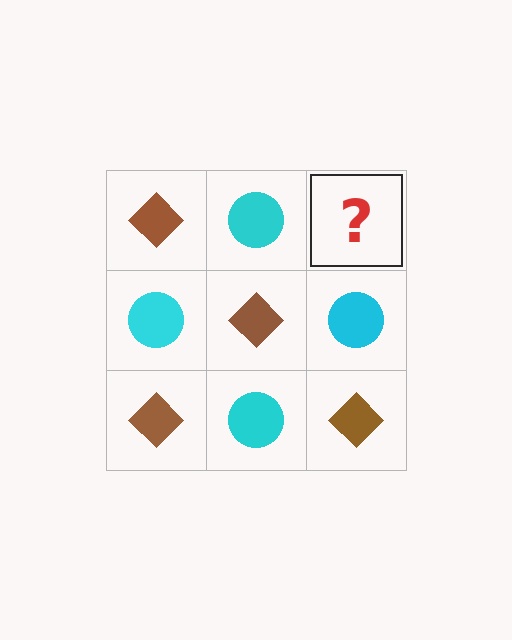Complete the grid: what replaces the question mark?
The question mark should be replaced with a brown diamond.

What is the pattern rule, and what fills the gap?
The rule is that it alternates brown diamond and cyan circle in a checkerboard pattern. The gap should be filled with a brown diamond.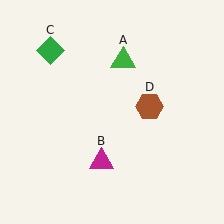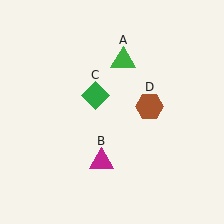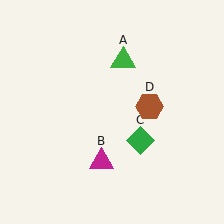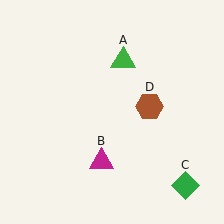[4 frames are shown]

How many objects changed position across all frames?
1 object changed position: green diamond (object C).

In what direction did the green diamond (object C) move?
The green diamond (object C) moved down and to the right.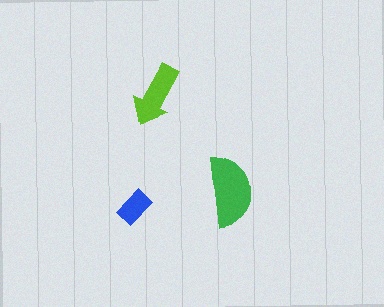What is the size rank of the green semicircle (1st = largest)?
1st.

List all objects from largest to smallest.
The green semicircle, the lime arrow, the blue rectangle.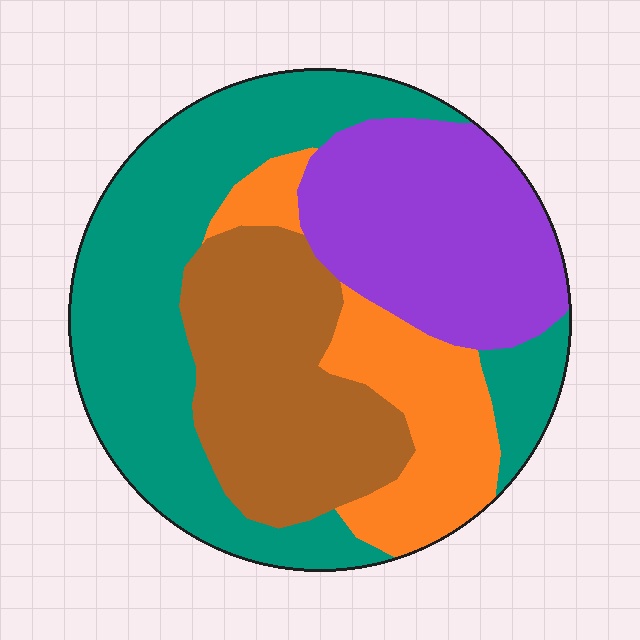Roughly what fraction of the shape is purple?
Purple takes up about one quarter (1/4) of the shape.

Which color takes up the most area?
Teal, at roughly 40%.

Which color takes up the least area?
Orange, at roughly 15%.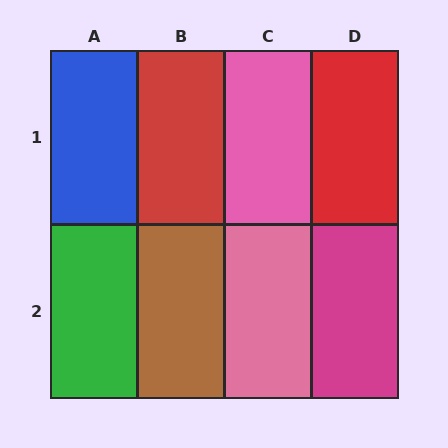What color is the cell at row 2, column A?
Green.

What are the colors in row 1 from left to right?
Blue, red, pink, red.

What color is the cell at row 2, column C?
Pink.